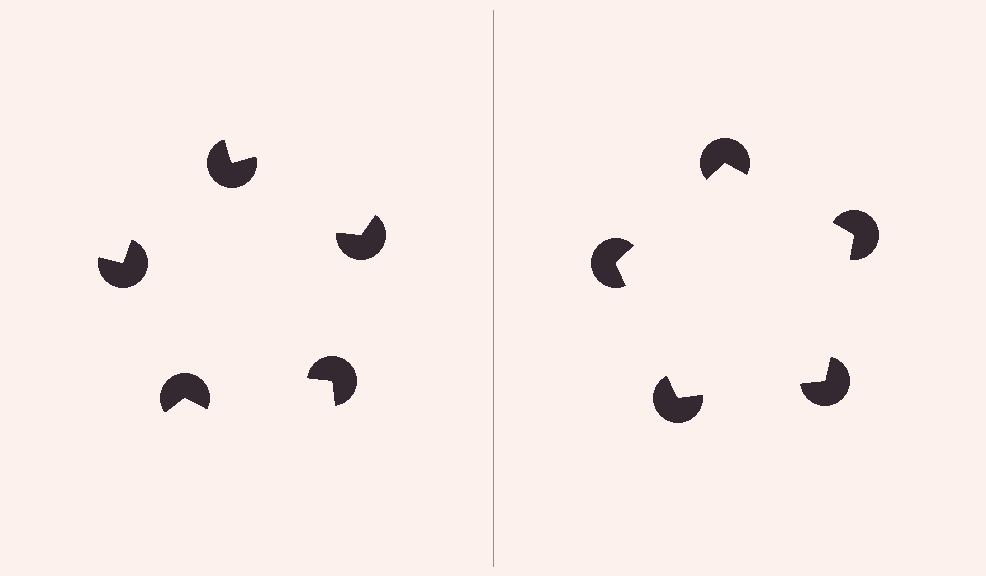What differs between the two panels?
The pac-man discs are positioned identically on both sides; only the wedge orientations differ. On the right they align to a pentagon; on the left they are misaligned.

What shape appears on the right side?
An illusory pentagon.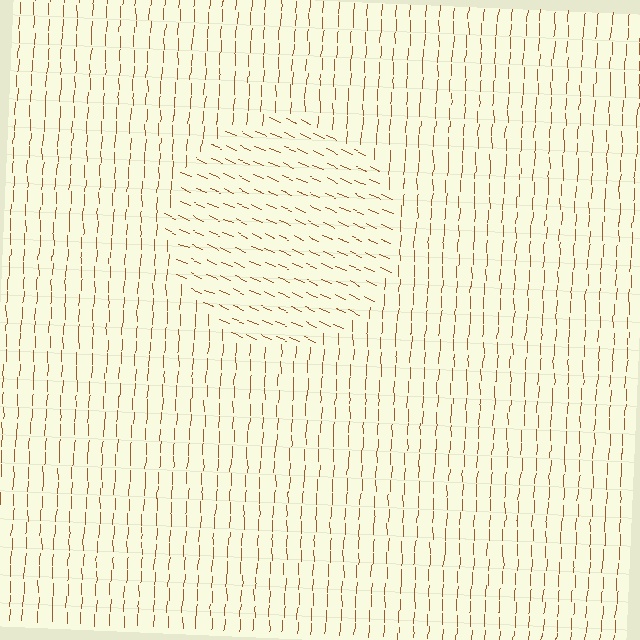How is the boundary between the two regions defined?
The boundary is defined purely by a change in line orientation (approximately 68 degrees difference). All lines are the same color and thickness.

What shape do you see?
I see a circle.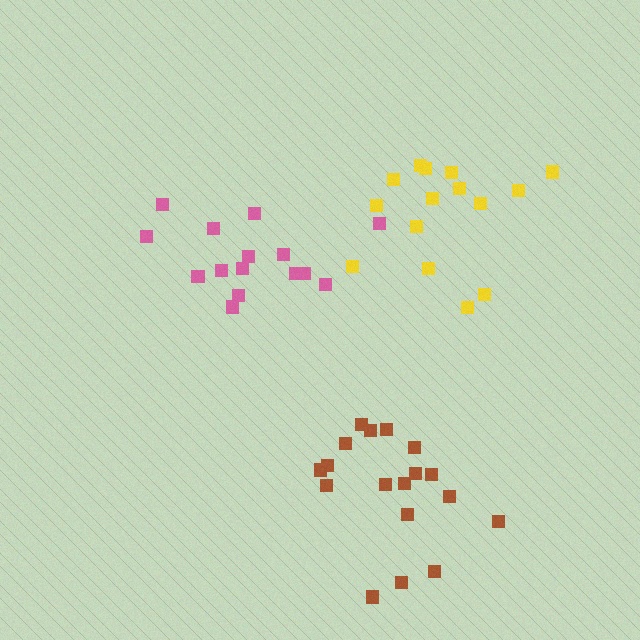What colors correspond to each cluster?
The clusters are colored: pink, brown, yellow.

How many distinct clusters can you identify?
There are 3 distinct clusters.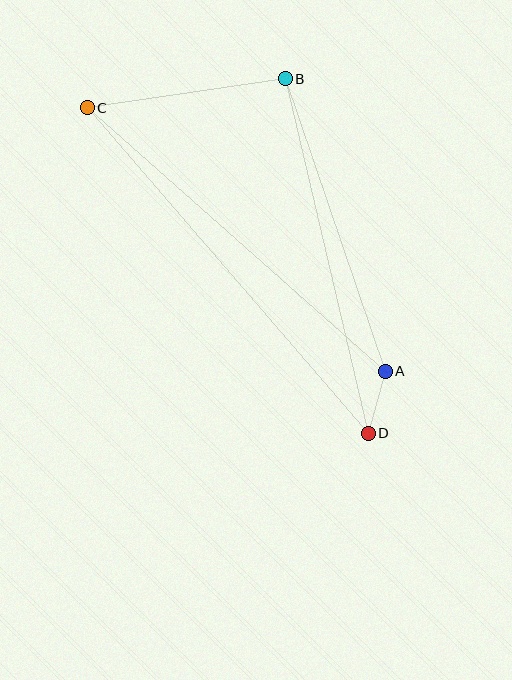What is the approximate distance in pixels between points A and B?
The distance between A and B is approximately 309 pixels.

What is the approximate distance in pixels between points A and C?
The distance between A and C is approximately 398 pixels.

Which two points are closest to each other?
Points A and D are closest to each other.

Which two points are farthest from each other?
Points C and D are farthest from each other.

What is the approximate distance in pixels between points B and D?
The distance between B and D is approximately 364 pixels.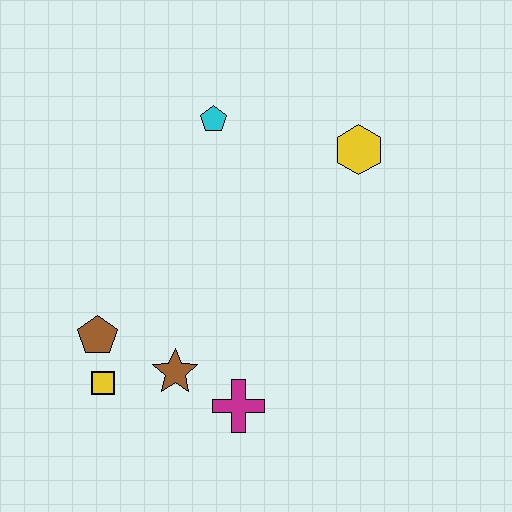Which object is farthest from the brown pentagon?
The yellow hexagon is farthest from the brown pentagon.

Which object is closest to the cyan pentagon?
The yellow hexagon is closest to the cyan pentagon.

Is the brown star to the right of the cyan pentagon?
No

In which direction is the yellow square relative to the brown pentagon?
The yellow square is below the brown pentagon.